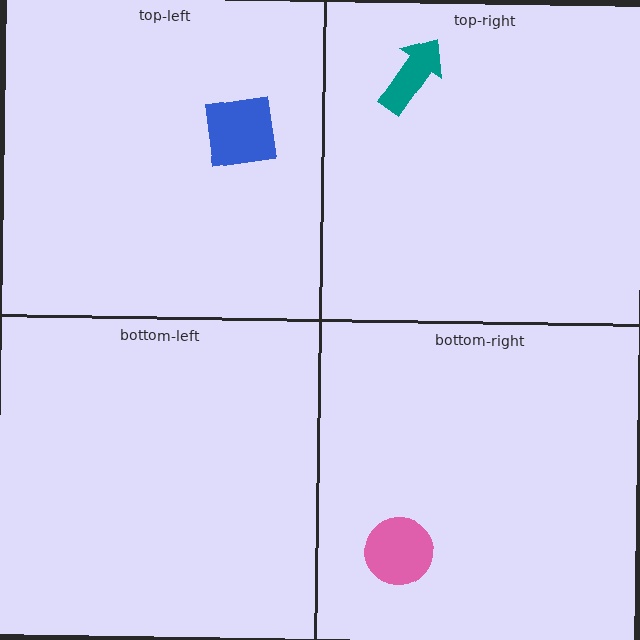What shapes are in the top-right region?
The teal arrow.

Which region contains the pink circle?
The bottom-right region.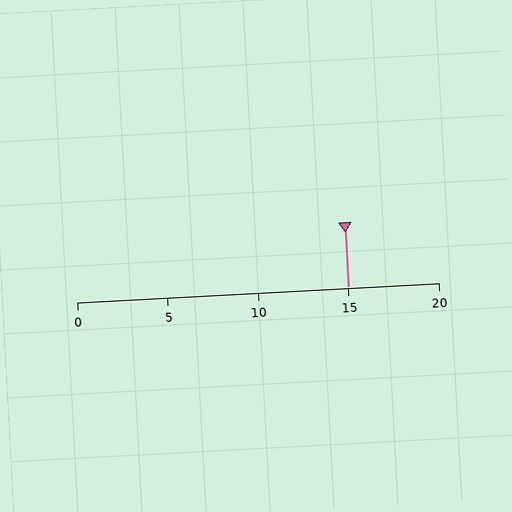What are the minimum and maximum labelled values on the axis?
The axis runs from 0 to 20.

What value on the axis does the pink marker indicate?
The marker indicates approximately 15.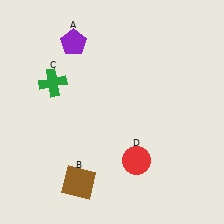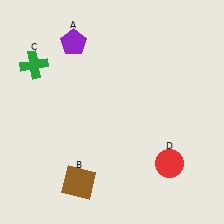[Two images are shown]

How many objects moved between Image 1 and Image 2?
2 objects moved between the two images.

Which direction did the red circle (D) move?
The red circle (D) moved right.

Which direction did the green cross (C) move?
The green cross (C) moved left.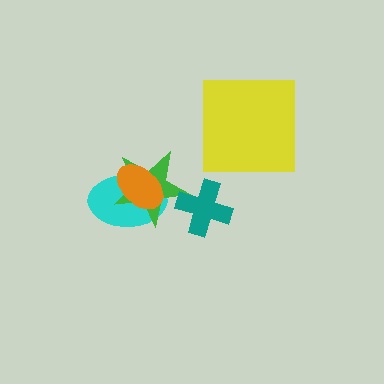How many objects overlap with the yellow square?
0 objects overlap with the yellow square.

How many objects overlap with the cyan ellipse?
2 objects overlap with the cyan ellipse.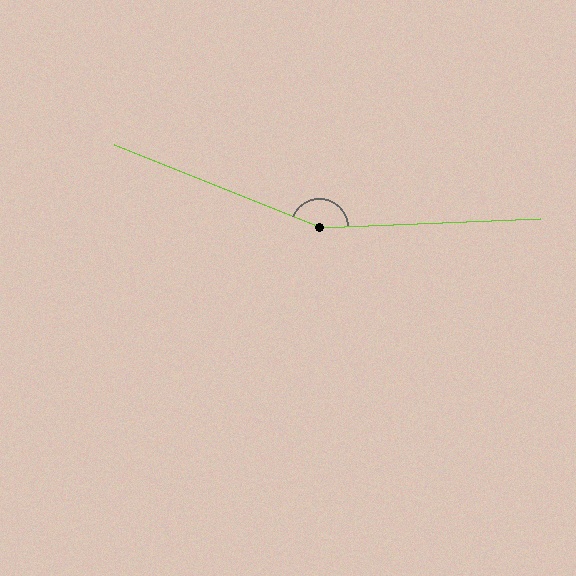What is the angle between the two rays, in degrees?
Approximately 156 degrees.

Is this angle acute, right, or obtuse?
It is obtuse.